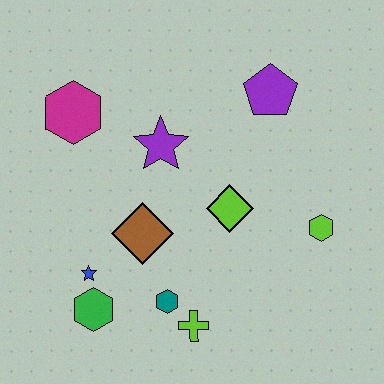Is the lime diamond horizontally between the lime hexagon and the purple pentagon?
No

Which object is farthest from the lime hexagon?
The magenta hexagon is farthest from the lime hexagon.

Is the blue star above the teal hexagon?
Yes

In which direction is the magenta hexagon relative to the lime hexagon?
The magenta hexagon is to the left of the lime hexagon.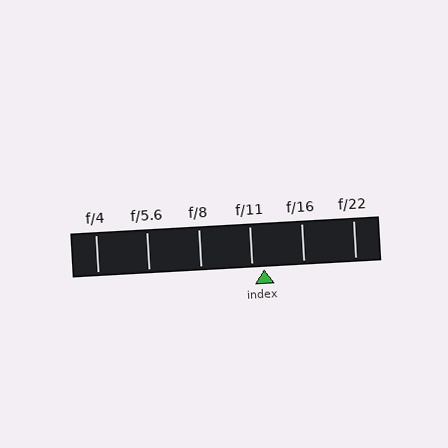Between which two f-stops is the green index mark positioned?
The index mark is between f/11 and f/16.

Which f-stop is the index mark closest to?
The index mark is closest to f/11.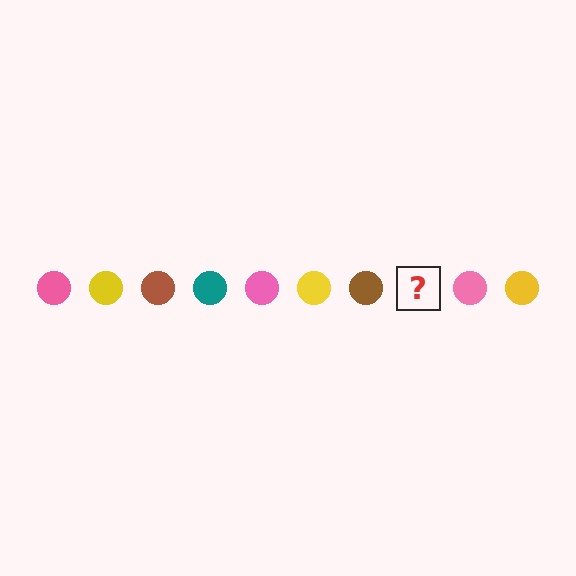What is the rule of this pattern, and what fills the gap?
The rule is that the pattern cycles through pink, yellow, brown, teal circles. The gap should be filled with a teal circle.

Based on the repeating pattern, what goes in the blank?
The blank should be a teal circle.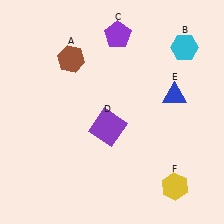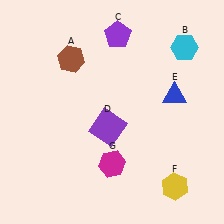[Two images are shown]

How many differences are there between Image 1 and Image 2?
There is 1 difference between the two images.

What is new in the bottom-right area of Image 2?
A magenta hexagon (G) was added in the bottom-right area of Image 2.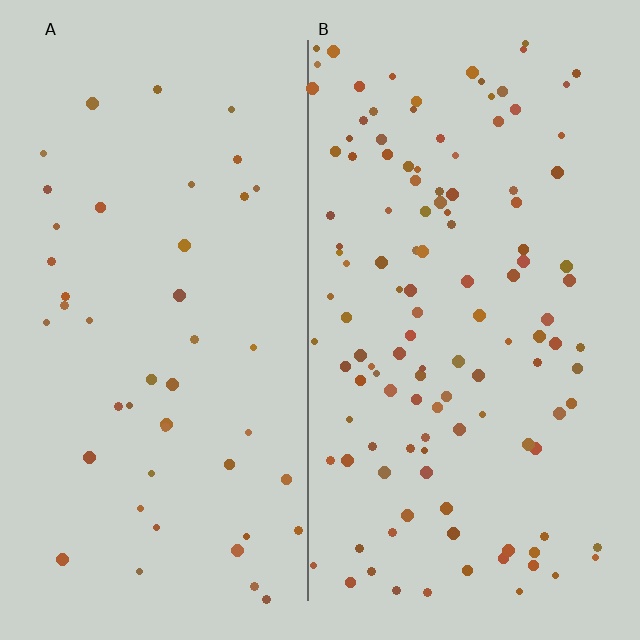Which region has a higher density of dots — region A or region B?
B (the right).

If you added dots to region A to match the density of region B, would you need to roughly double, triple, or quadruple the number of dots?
Approximately triple.